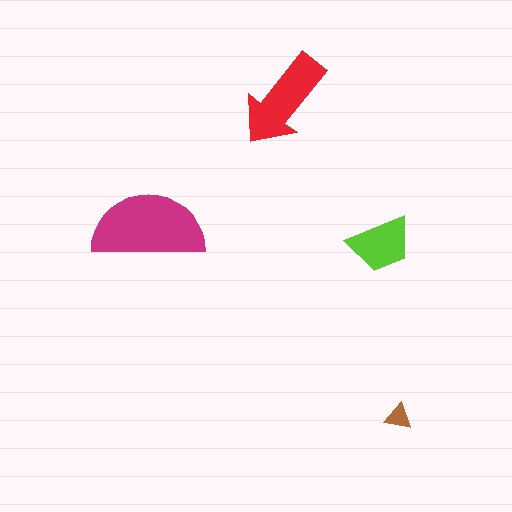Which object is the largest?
The magenta semicircle.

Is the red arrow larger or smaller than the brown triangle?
Larger.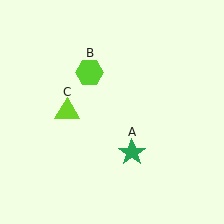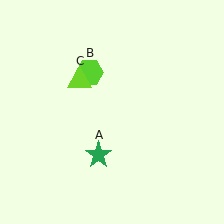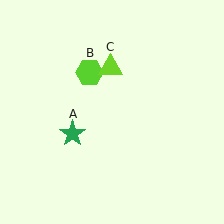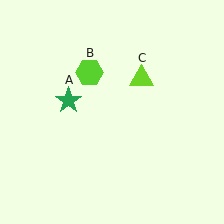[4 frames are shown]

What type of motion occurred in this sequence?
The green star (object A), lime triangle (object C) rotated clockwise around the center of the scene.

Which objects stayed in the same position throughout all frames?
Lime hexagon (object B) remained stationary.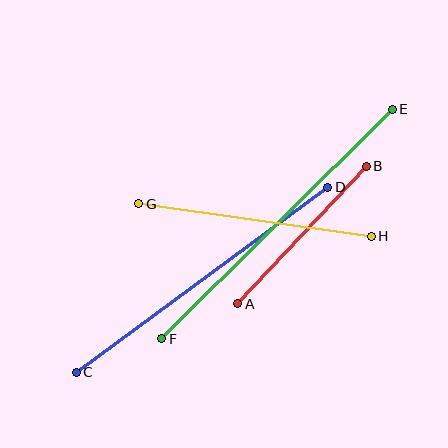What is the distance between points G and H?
The distance is approximately 235 pixels.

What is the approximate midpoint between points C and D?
The midpoint is at approximately (202, 280) pixels.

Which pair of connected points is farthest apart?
Points E and F are farthest apart.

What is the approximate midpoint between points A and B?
The midpoint is at approximately (302, 235) pixels.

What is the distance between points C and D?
The distance is approximately 312 pixels.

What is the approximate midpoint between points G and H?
The midpoint is at approximately (255, 220) pixels.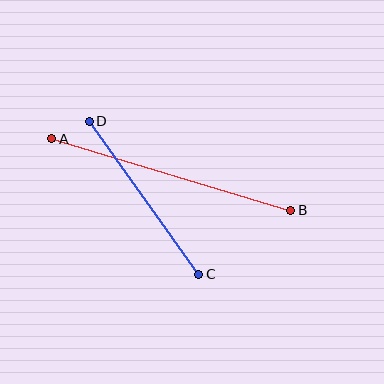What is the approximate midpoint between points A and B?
The midpoint is at approximately (171, 174) pixels.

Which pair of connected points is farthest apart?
Points A and B are farthest apart.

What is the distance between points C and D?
The distance is approximately 188 pixels.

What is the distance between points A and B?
The distance is approximately 250 pixels.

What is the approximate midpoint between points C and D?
The midpoint is at approximately (144, 198) pixels.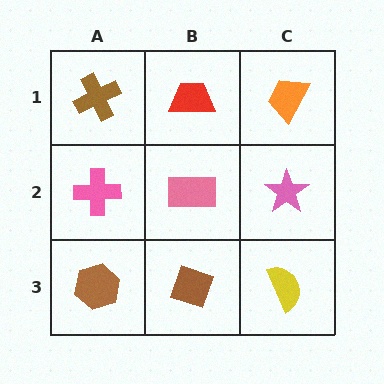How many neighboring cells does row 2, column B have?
4.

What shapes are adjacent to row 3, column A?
A pink cross (row 2, column A), a brown diamond (row 3, column B).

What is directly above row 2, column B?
A red trapezoid.